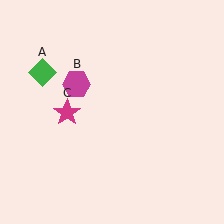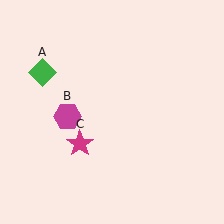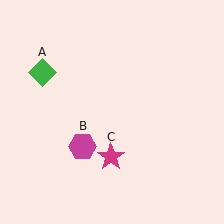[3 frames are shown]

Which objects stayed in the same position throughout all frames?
Green diamond (object A) remained stationary.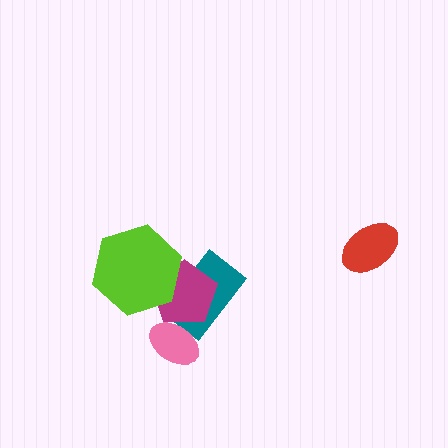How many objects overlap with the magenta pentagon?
3 objects overlap with the magenta pentagon.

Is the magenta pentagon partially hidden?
Yes, it is partially covered by another shape.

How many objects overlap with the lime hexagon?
2 objects overlap with the lime hexagon.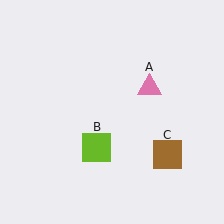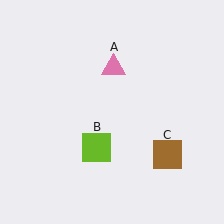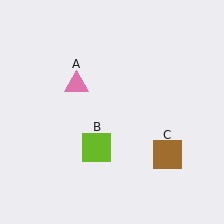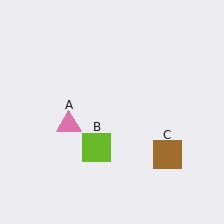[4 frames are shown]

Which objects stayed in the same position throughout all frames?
Lime square (object B) and brown square (object C) remained stationary.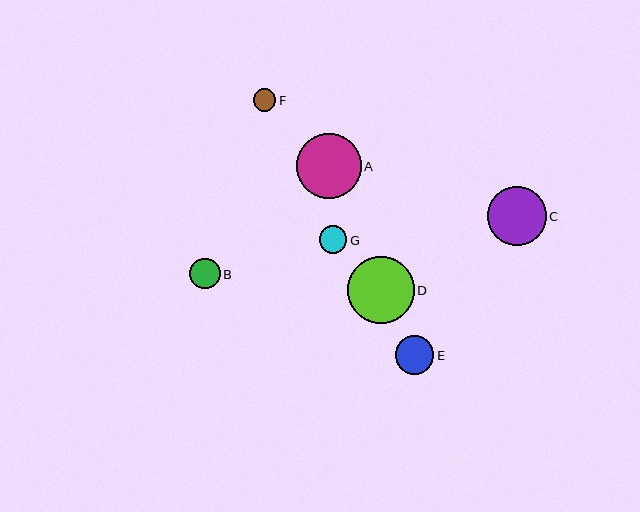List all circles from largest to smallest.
From largest to smallest: D, A, C, E, B, G, F.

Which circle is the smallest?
Circle F is the smallest with a size of approximately 22 pixels.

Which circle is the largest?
Circle D is the largest with a size of approximately 67 pixels.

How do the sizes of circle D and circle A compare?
Circle D and circle A are approximately the same size.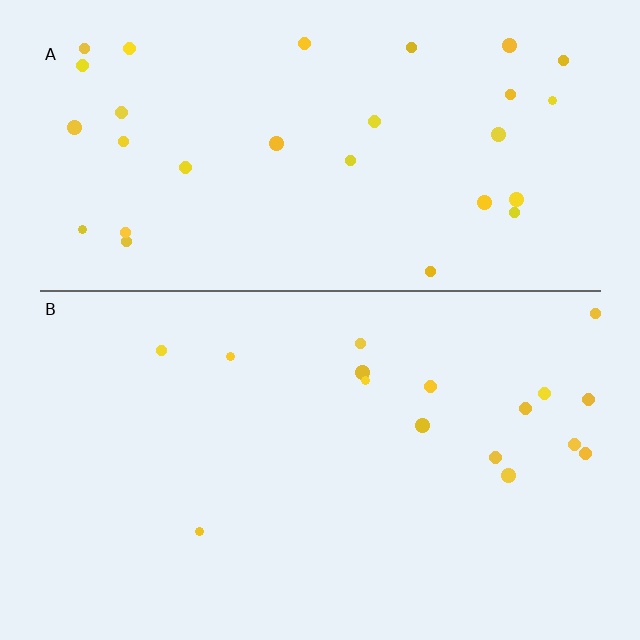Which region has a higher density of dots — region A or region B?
A (the top).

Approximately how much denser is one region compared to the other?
Approximately 1.9× — region A over region B.